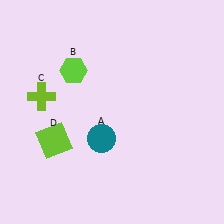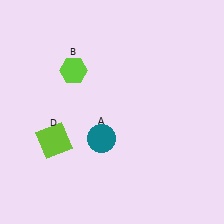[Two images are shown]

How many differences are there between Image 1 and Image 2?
There is 1 difference between the two images.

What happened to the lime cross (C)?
The lime cross (C) was removed in Image 2. It was in the top-left area of Image 1.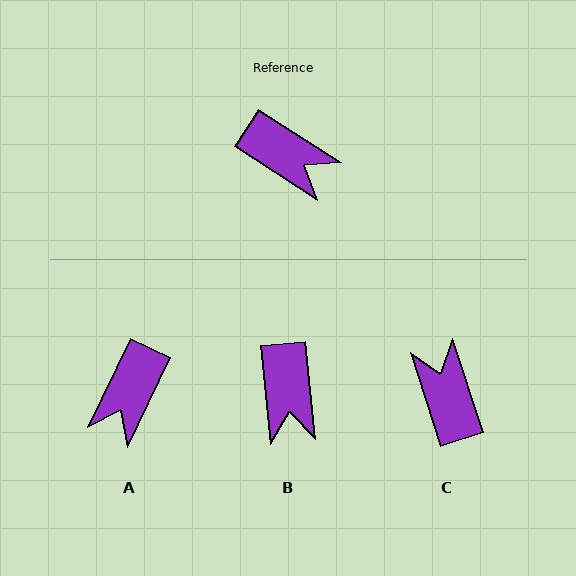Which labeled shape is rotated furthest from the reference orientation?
C, about 141 degrees away.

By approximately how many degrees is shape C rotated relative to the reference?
Approximately 141 degrees counter-clockwise.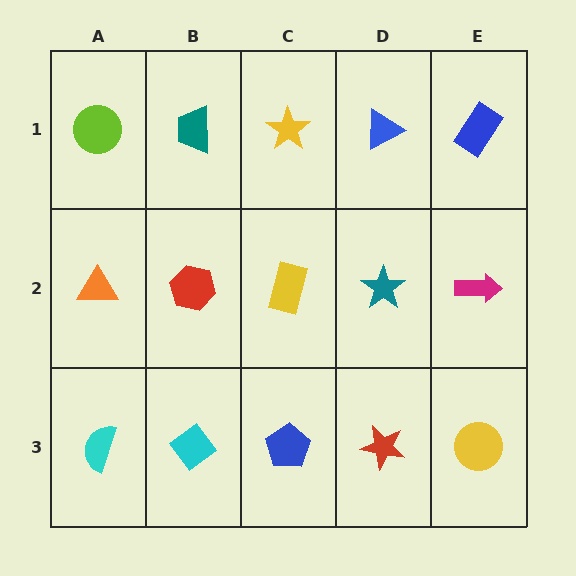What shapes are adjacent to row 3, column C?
A yellow rectangle (row 2, column C), a cyan diamond (row 3, column B), a red star (row 3, column D).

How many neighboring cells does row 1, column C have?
3.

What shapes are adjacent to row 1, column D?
A teal star (row 2, column D), a yellow star (row 1, column C), a blue rectangle (row 1, column E).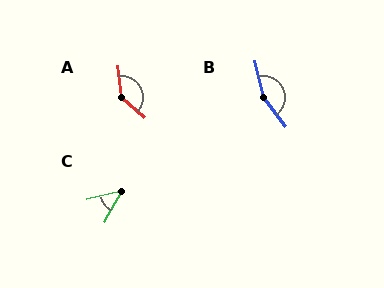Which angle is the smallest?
C, at approximately 46 degrees.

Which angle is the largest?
B, at approximately 155 degrees.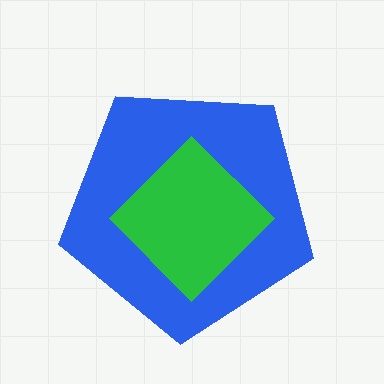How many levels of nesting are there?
2.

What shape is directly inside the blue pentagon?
The green diamond.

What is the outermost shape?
The blue pentagon.